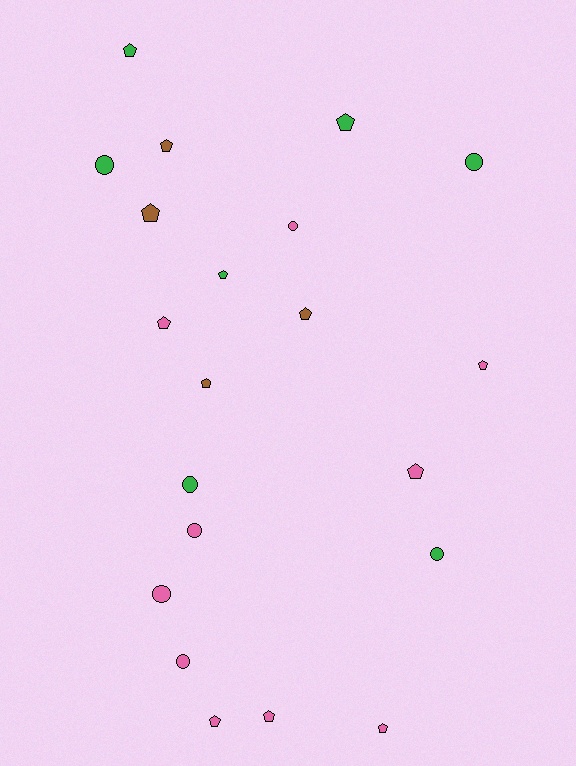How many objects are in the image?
There are 21 objects.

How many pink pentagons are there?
There are 6 pink pentagons.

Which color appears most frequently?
Pink, with 10 objects.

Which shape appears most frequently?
Pentagon, with 13 objects.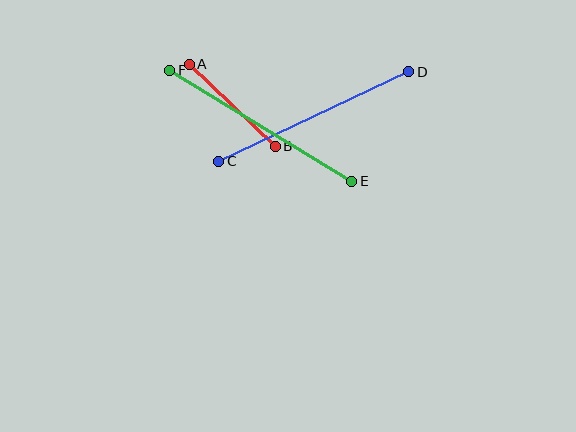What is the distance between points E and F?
The distance is approximately 213 pixels.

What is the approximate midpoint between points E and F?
The midpoint is at approximately (261, 126) pixels.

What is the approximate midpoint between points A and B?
The midpoint is at approximately (232, 105) pixels.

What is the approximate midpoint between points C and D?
The midpoint is at approximately (314, 117) pixels.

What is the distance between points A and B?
The distance is approximately 119 pixels.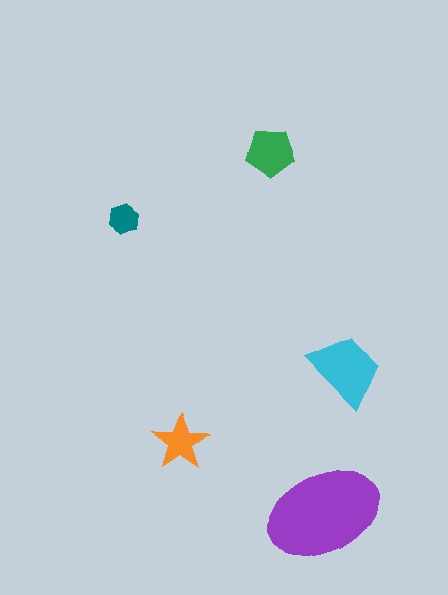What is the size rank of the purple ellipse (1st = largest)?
1st.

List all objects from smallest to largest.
The teal hexagon, the orange star, the green pentagon, the cyan trapezoid, the purple ellipse.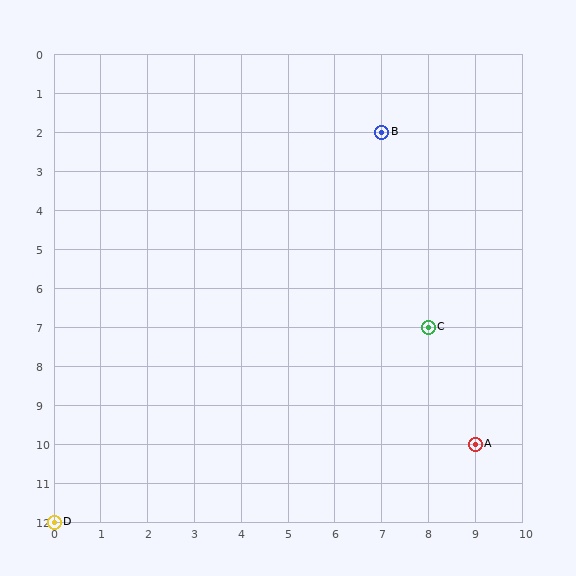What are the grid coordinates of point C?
Point C is at grid coordinates (8, 7).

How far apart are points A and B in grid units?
Points A and B are 2 columns and 8 rows apart (about 8.2 grid units diagonally).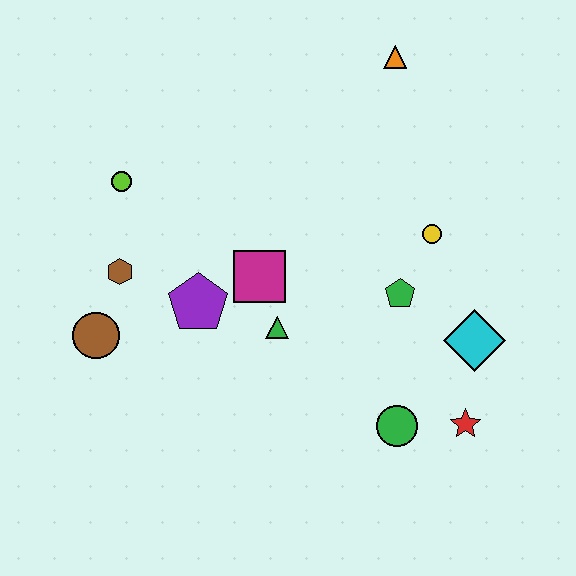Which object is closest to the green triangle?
The magenta square is closest to the green triangle.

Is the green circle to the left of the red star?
Yes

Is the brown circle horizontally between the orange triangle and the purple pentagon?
No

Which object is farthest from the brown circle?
The orange triangle is farthest from the brown circle.